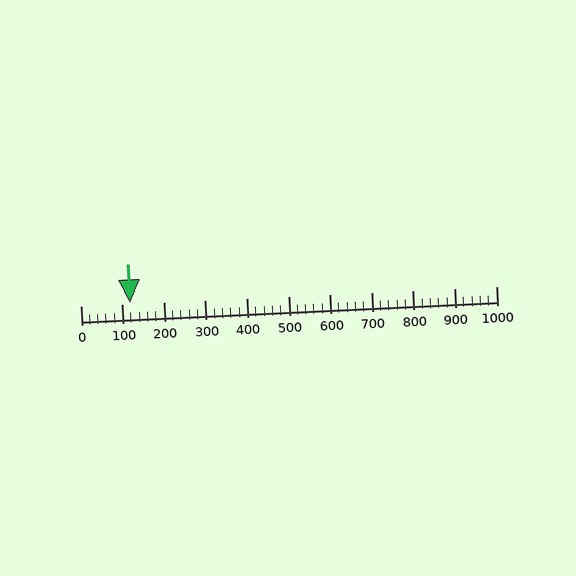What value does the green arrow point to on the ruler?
The green arrow points to approximately 120.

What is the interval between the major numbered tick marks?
The major tick marks are spaced 100 units apart.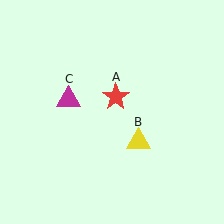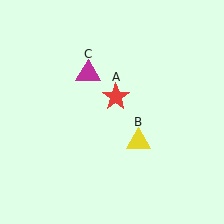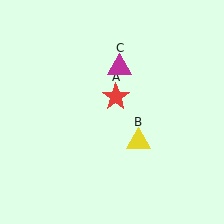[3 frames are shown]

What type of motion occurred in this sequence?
The magenta triangle (object C) rotated clockwise around the center of the scene.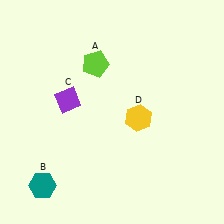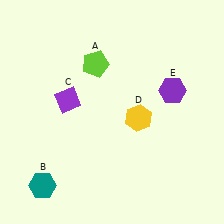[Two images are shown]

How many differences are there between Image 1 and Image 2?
There is 1 difference between the two images.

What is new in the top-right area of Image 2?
A purple hexagon (E) was added in the top-right area of Image 2.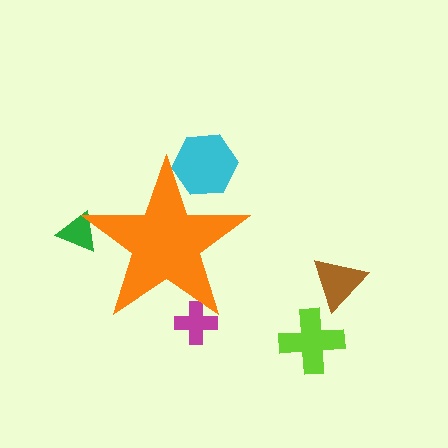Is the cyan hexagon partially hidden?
Yes, the cyan hexagon is partially hidden behind the orange star.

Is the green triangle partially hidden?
Yes, the green triangle is partially hidden behind the orange star.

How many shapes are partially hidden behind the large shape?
3 shapes are partially hidden.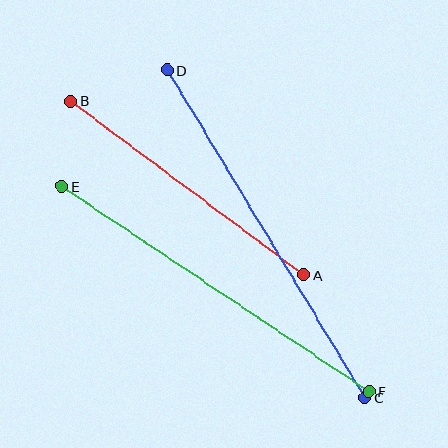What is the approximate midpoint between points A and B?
The midpoint is at approximately (187, 188) pixels.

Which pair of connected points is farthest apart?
Points C and D are farthest apart.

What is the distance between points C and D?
The distance is approximately 382 pixels.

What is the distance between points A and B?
The distance is approximately 290 pixels.